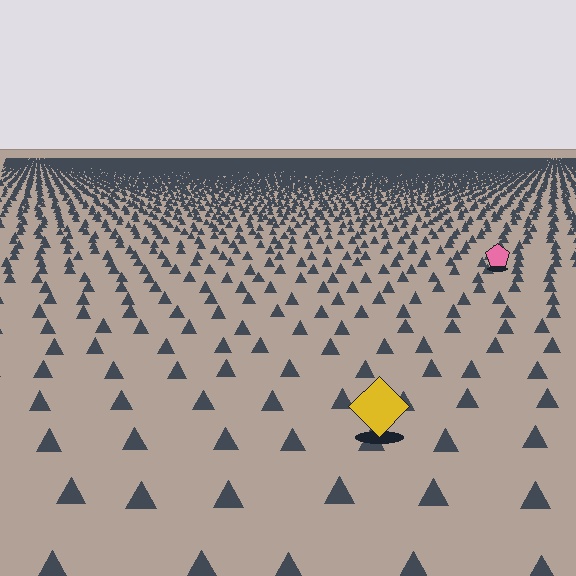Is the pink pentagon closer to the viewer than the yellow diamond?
No. The yellow diamond is closer — you can tell from the texture gradient: the ground texture is coarser near it.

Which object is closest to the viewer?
The yellow diamond is closest. The texture marks near it are larger and more spread out.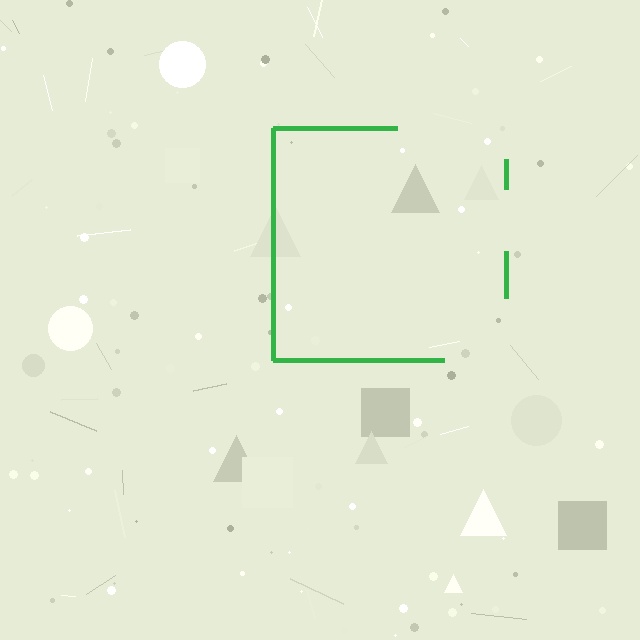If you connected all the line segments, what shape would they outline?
They would outline a square.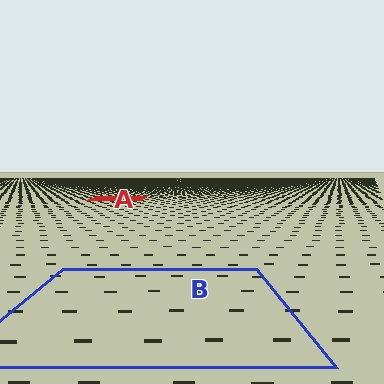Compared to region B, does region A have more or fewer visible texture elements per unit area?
Region A has more texture elements per unit area — they are packed more densely because it is farther away.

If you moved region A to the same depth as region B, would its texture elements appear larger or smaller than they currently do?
They would appear larger. At a closer depth, the same texture elements are projected at a bigger on-screen size.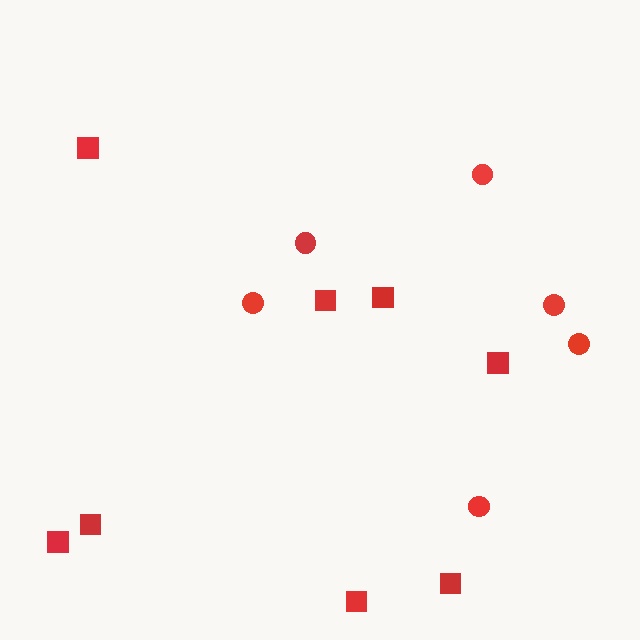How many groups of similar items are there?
There are 2 groups: one group of circles (6) and one group of squares (8).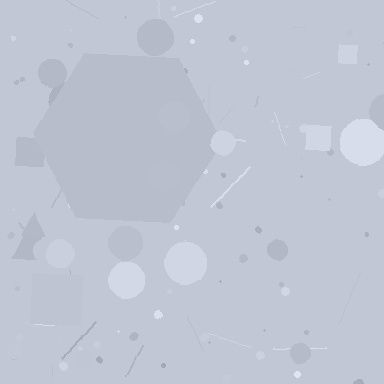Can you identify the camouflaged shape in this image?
The camouflaged shape is a hexagon.